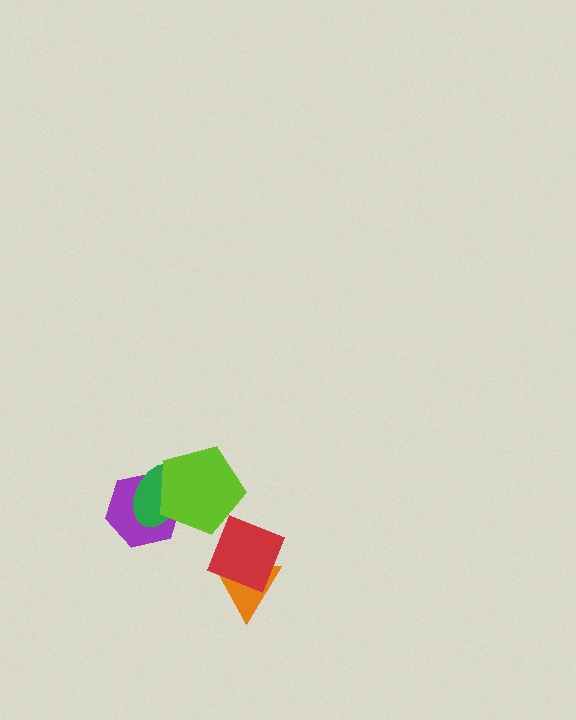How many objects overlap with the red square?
1 object overlaps with the red square.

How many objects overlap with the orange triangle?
1 object overlaps with the orange triangle.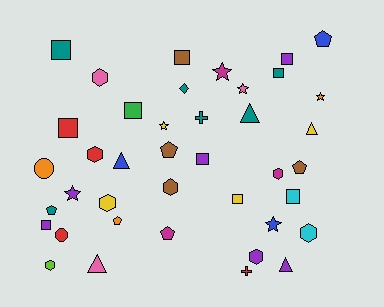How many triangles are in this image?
There are 5 triangles.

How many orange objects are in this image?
There are 3 orange objects.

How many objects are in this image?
There are 40 objects.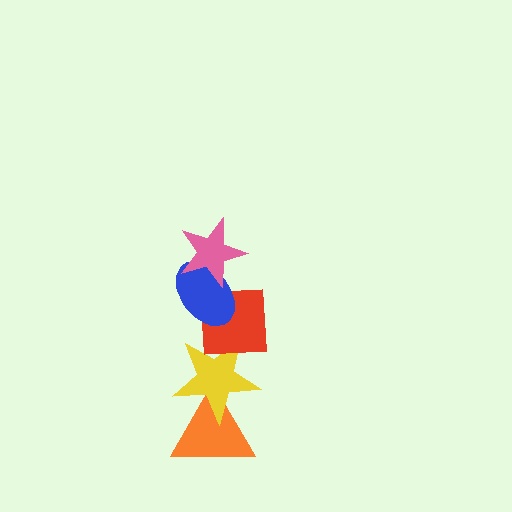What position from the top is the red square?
The red square is 3rd from the top.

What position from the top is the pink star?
The pink star is 1st from the top.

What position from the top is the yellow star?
The yellow star is 4th from the top.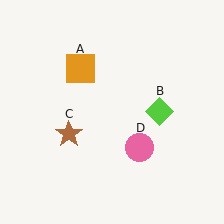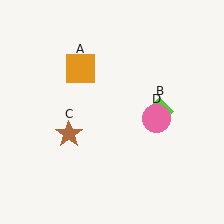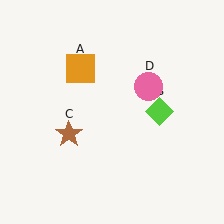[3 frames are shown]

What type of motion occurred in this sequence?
The pink circle (object D) rotated counterclockwise around the center of the scene.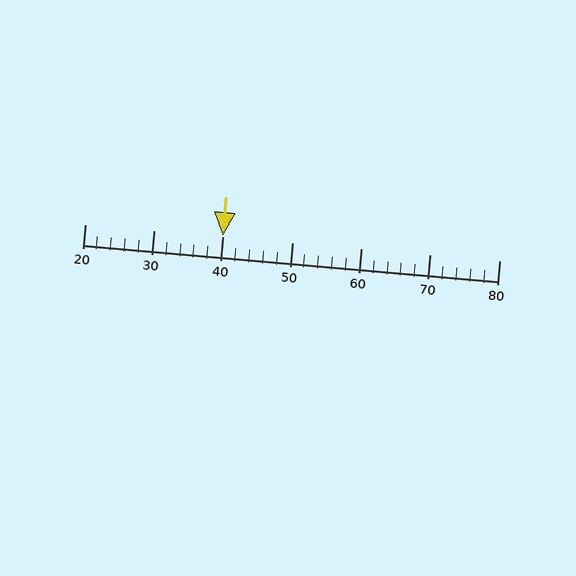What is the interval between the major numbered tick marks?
The major tick marks are spaced 10 units apart.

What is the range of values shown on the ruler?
The ruler shows values from 20 to 80.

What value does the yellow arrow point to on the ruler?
The yellow arrow points to approximately 40.